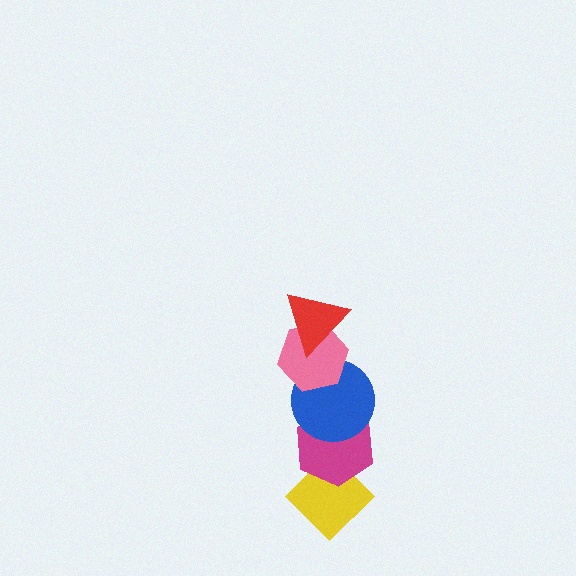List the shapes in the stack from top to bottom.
From top to bottom: the red triangle, the pink hexagon, the blue circle, the magenta hexagon, the yellow diamond.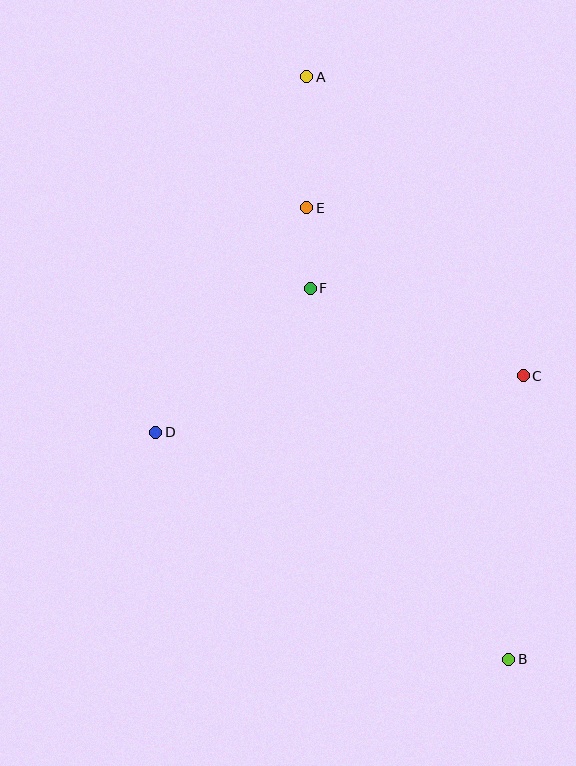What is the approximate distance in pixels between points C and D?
The distance between C and D is approximately 372 pixels.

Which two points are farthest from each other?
Points A and B are farthest from each other.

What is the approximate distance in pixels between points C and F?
The distance between C and F is approximately 230 pixels.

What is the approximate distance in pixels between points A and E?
The distance between A and E is approximately 131 pixels.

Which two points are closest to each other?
Points E and F are closest to each other.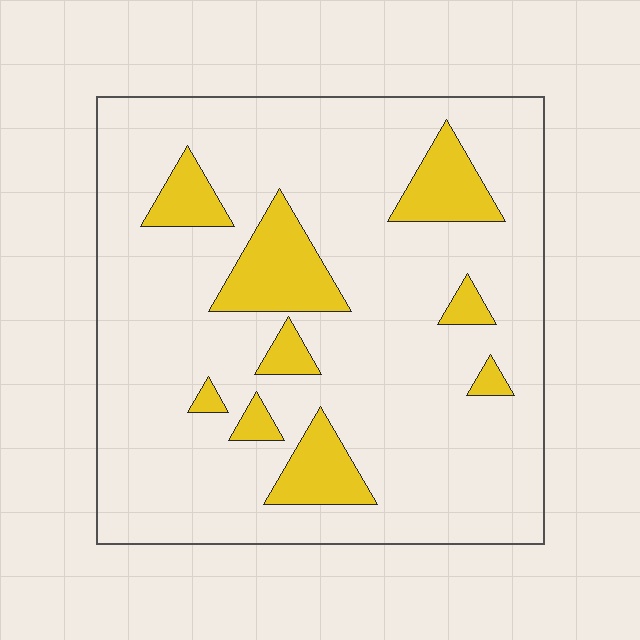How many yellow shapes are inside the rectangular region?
9.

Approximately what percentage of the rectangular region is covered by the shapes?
Approximately 15%.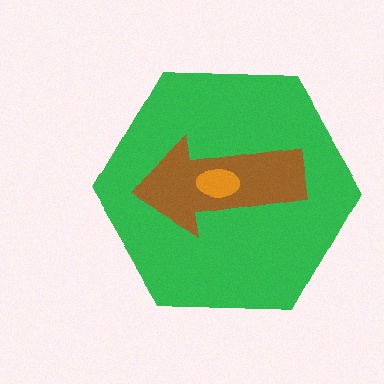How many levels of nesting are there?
3.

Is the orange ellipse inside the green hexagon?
Yes.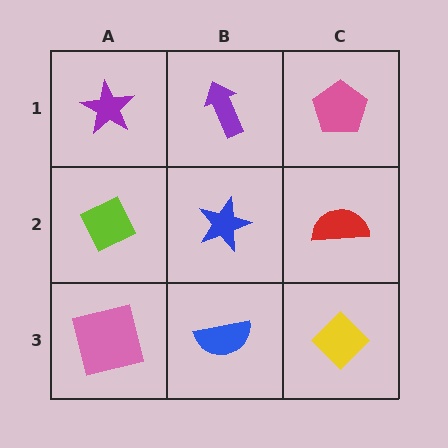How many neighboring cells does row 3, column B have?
3.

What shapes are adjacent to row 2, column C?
A pink pentagon (row 1, column C), a yellow diamond (row 3, column C), a blue star (row 2, column B).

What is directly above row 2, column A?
A purple star.